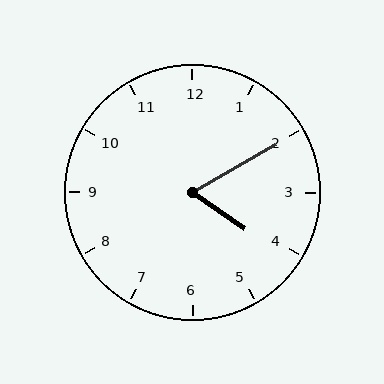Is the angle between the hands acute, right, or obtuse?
It is acute.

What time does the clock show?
4:10.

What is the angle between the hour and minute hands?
Approximately 65 degrees.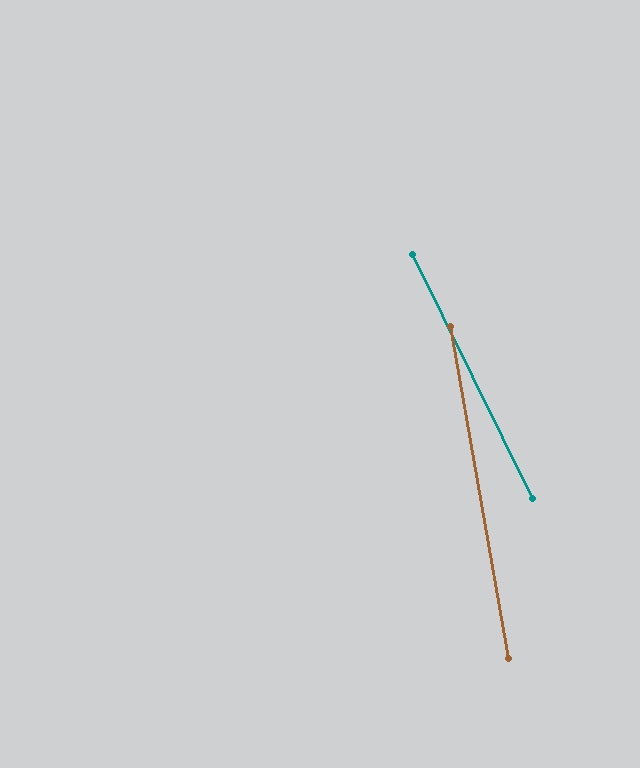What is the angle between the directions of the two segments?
Approximately 16 degrees.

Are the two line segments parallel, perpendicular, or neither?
Neither parallel nor perpendicular — they differ by about 16°.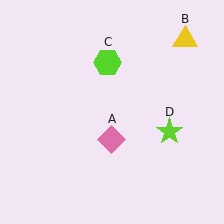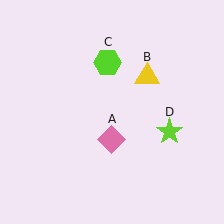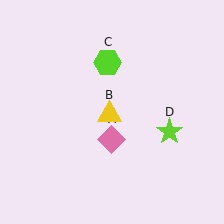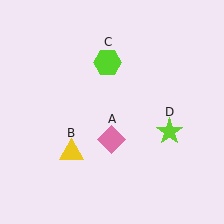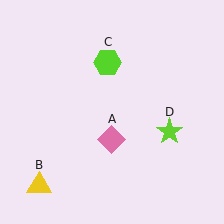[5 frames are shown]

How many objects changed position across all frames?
1 object changed position: yellow triangle (object B).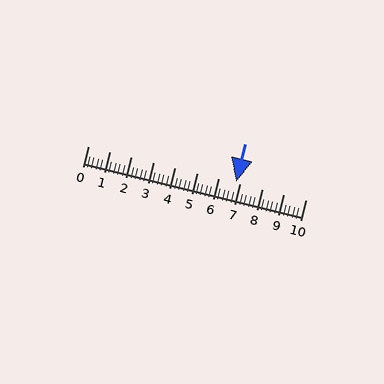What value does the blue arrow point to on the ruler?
The blue arrow points to approximately 6.8.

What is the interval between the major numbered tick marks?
The major tick marks are spaced 1 units apart.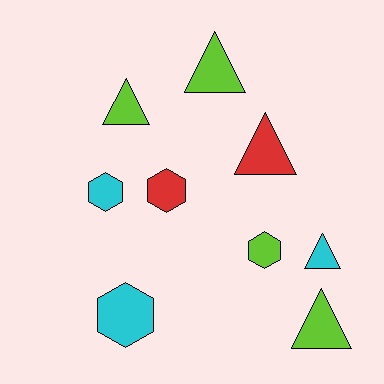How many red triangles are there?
There is 1 red triangle.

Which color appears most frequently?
Lime, with 4 objects.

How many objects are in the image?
There are 9 objects.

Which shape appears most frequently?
Triangle, with 5 objects.